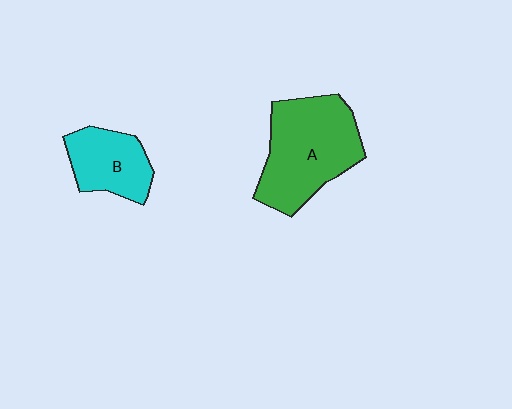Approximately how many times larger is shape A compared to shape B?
Approximately 1.8 times.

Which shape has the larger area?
Shape A (green).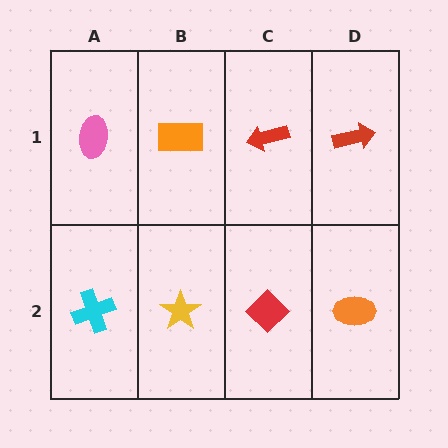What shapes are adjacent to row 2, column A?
A pink ellipse (row 1, column A), a yellow star (row 2, column B).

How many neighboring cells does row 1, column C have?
3.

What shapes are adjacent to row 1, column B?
A yellow star (row 2, column B), a pink ellipse (row 1, column A), a red arrow (row 1, column C).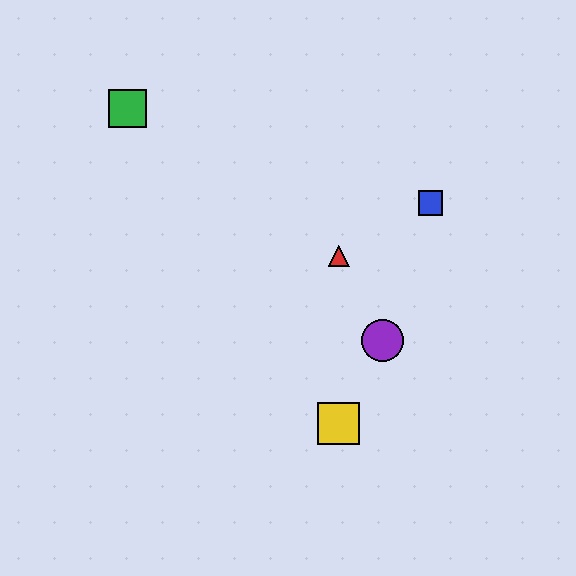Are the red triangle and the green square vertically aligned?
No, the red triangle is at x≈339 and the green square is at x≈127.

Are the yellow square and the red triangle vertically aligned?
Yes, both are at x≈339.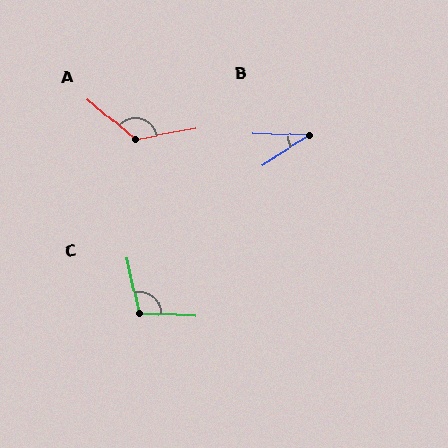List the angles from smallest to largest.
B (34°), C (105°), A (129°).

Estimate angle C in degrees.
Approximately 105 degrees.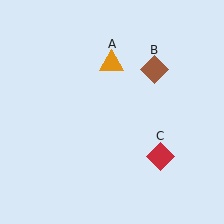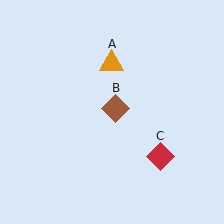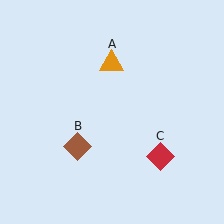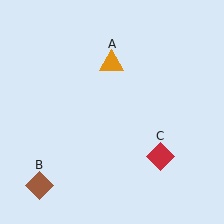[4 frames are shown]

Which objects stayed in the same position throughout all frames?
Orange triangle (object A) and red diamond (object C) remained stationary.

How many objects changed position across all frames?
1 object changed position: brown diamond (object B).